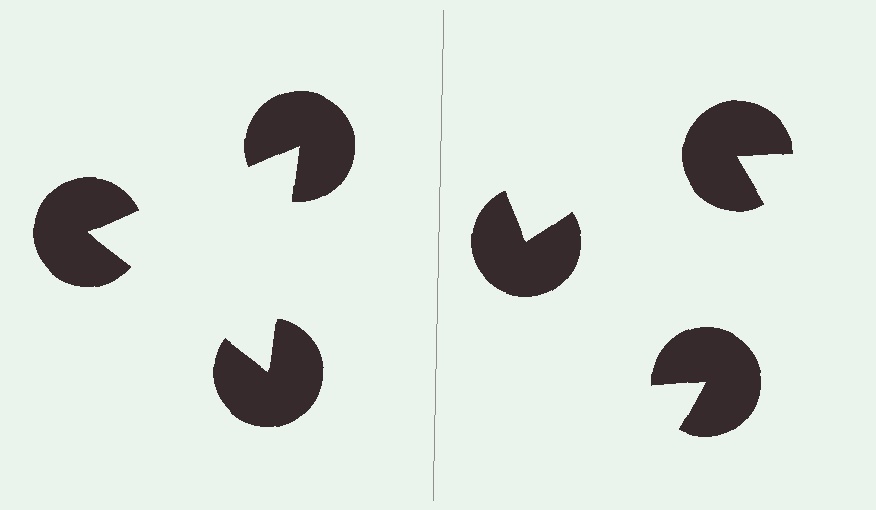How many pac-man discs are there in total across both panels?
6 — 3 on each side.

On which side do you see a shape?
An illusory triangle appears on the left side. On the right side the wedge cuts are rotated, so no coherent shape forms.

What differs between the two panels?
The pac-man discs are positioned identically on both sides; only the wedge orientations differ. On the left they align to a triangle; on the right they are misaligned.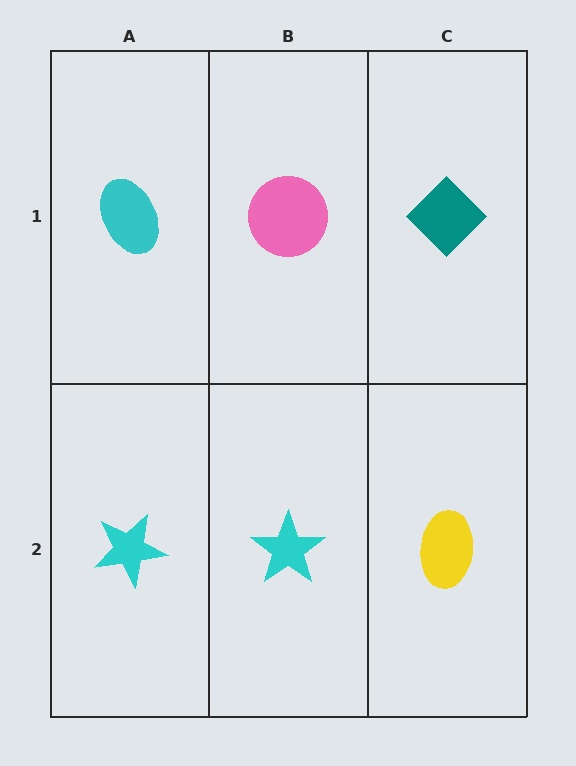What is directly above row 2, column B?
A pink circle.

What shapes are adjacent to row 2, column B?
A pink circle (row 1, column B), a cyan star (row 2, column A), a yellow ellipse (row 2, column C).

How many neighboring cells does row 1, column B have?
3.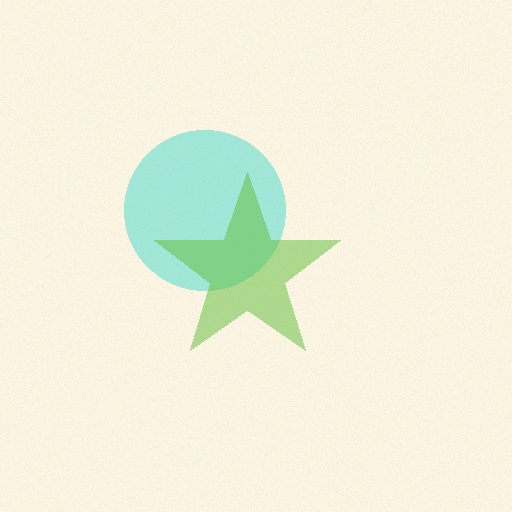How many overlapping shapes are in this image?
There are 2 overlapping shapes in the image.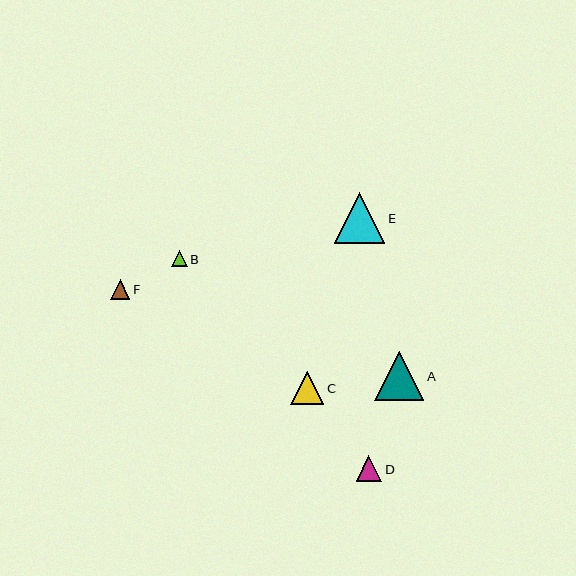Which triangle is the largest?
Triangle E is the largest with a size of approximately 50 pixels.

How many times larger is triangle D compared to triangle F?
Triangle D is approximately 1.3 times the size of triangle F.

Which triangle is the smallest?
Triangle B is the smallest with a size of approximately 16 pixels.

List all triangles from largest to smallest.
From largest to smallest: E, A, C, D, F, B.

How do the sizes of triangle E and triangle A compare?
Triangle E and triangle A are approximately the same size.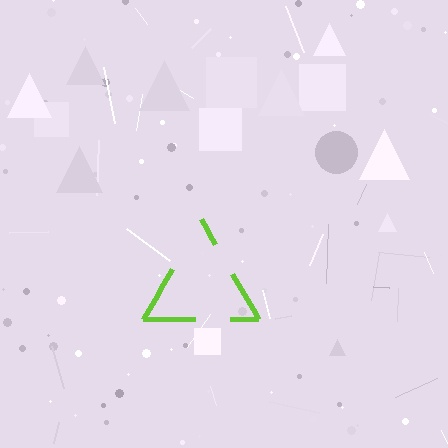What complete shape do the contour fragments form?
The contour fragments form a triangle.